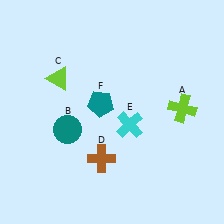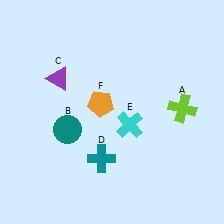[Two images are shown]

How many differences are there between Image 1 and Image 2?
There are 3 differences between the two images.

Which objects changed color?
C changed from lime to purple. D changed from brown to teal. F changed from teal to orange.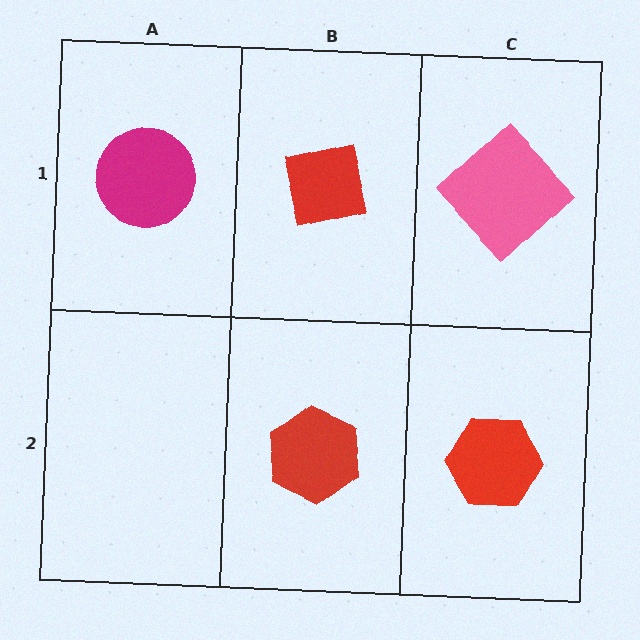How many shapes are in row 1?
3 shapes.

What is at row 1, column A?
A magenta circle.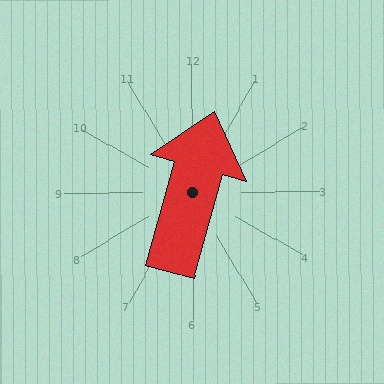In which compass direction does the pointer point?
North.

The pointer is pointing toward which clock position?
Roughly 1 o'clock.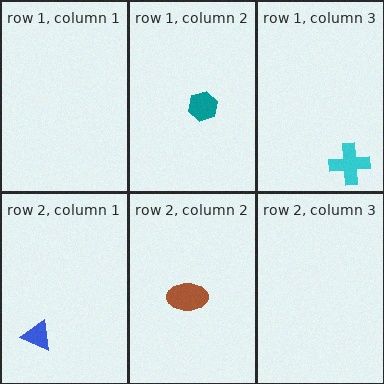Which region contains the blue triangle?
The row 2, column 1 region.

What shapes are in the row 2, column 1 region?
The blue triangle.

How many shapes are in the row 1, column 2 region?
1.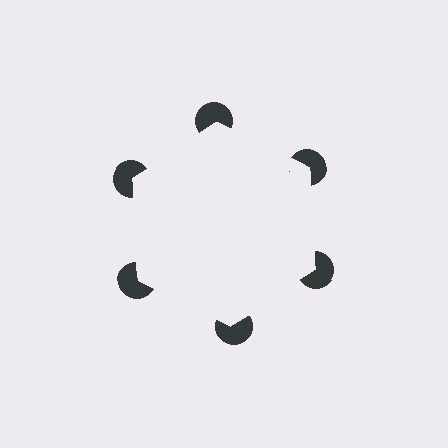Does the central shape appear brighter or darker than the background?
It typically appears slightly brighter than the background, even though no actual brightness change is drawn.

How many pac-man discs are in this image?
There are 6 — one at each vertex of the illusory hexagon.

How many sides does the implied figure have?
6 sides.